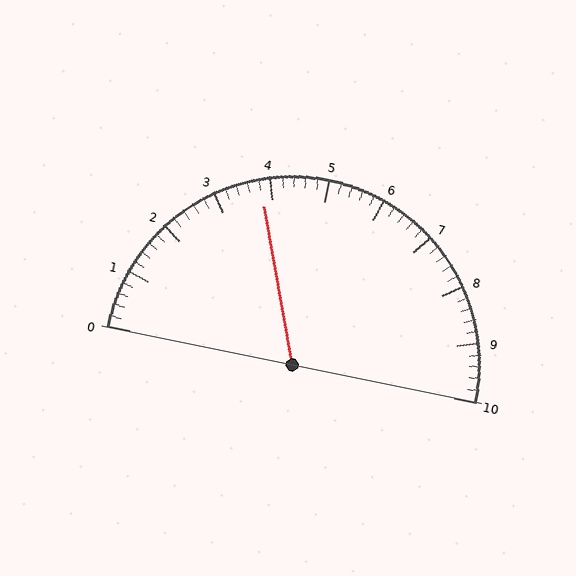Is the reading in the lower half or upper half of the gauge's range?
The reading is in the lower half of the range (0 to 10).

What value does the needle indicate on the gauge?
The needle indicates approximately 3.8.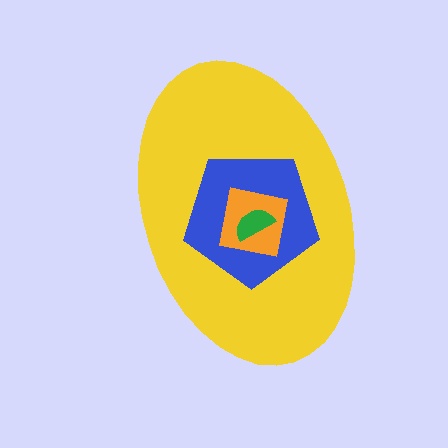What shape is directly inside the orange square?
The green semicircle.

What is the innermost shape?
The green semicircle.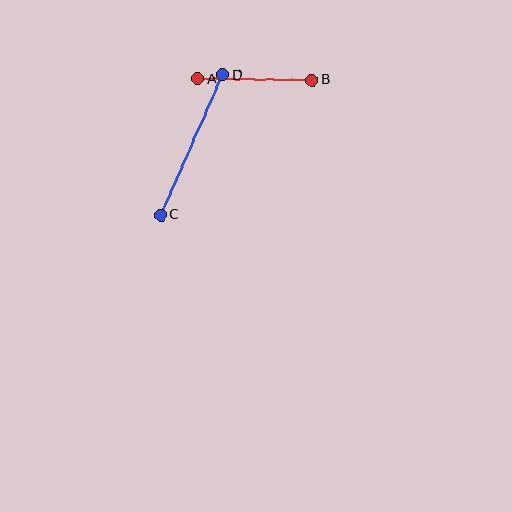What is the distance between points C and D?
The distance is approximately 153 pixels.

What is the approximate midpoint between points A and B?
The midpoint is at approximately (255, 79) pixels.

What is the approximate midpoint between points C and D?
The midpoint is at approximately (192, 145) pixels.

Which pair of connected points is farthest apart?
Points C and D are farthest apart.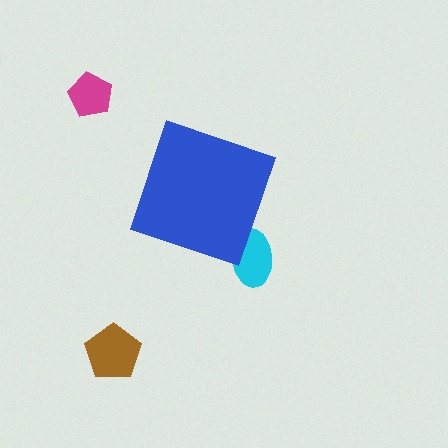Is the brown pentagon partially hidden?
No, the brown pentagon is fully visible.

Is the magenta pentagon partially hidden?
No, the magenta pentagon is fully visible.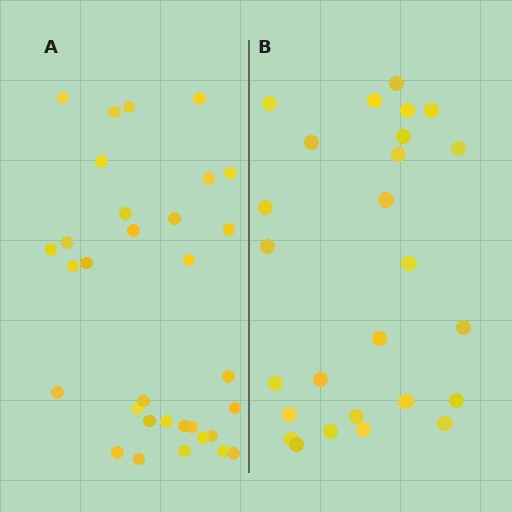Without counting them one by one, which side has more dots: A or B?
Region A (the left region) has more dots.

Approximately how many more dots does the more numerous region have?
Region A has about 6 more dots than region B.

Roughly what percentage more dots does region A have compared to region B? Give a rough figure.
About 25% more.